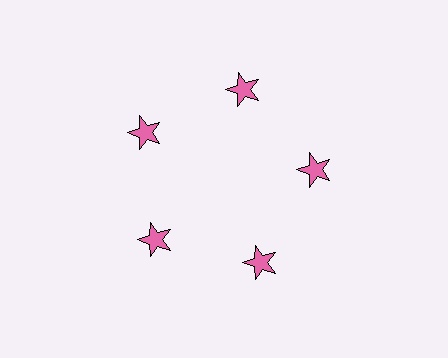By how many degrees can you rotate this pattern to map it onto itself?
The pattern maps onto itself every 72 degrees of rotation.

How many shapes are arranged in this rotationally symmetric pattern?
There are 5 shapes, arranged in 5 groups of 1.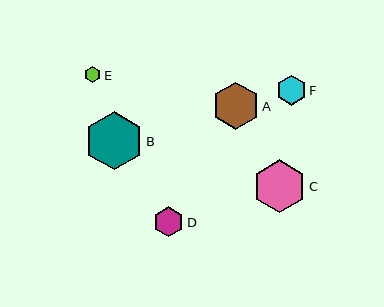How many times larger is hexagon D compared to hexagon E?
Hexagon D is approximately 1.8 times the size of hexagon E.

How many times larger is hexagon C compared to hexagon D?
Hexagon C is approximately 1.7 times the size of hexagon D.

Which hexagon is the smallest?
Hexagon E is the smallest with a size of approximately 16 pixels.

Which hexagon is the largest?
Hexagon B is the largest with a size of approximately 58 pixels.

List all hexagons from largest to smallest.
From largest to smallest: B, C, A, D, F, E.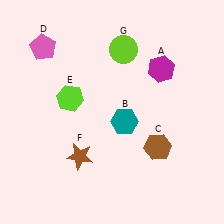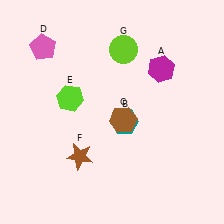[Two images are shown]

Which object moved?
The brown hexagon (C) moved left.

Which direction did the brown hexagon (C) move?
The brown hexagon (C) moved left.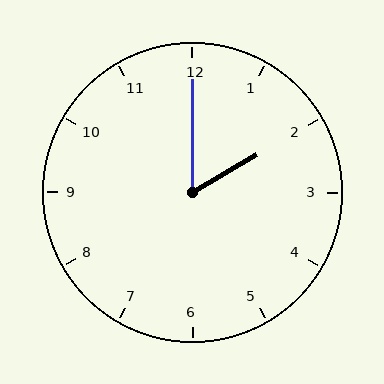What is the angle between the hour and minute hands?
Approximately 60 degrees.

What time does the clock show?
2:00.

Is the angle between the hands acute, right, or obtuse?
It is acute.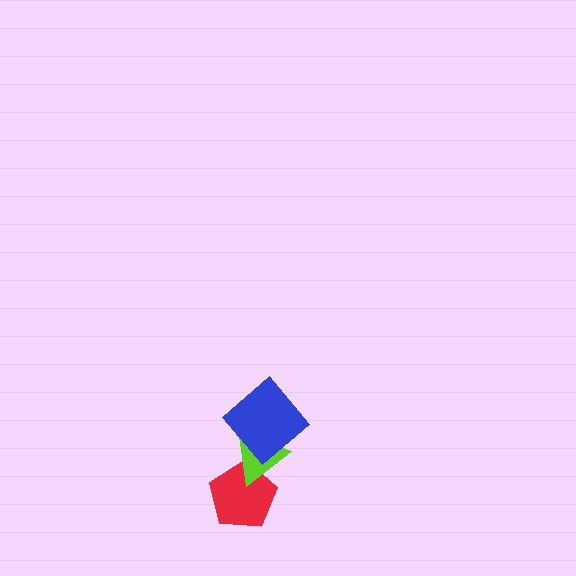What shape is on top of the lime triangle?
The blue diamond is on top of the lime triangle.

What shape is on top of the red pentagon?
The lime triangle is on top of the red pentagon.